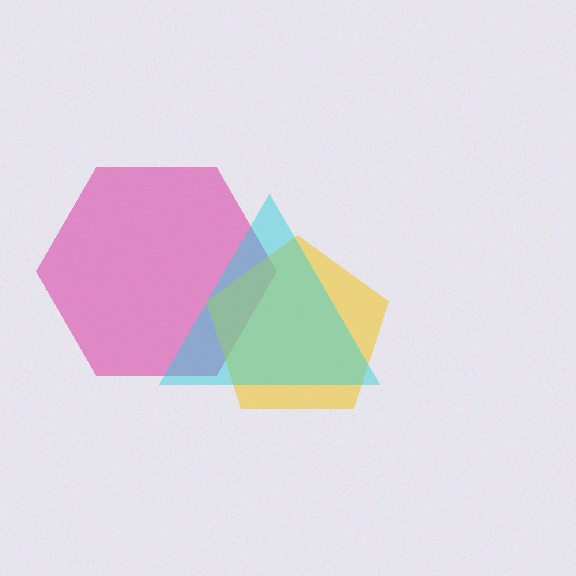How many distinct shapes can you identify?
There are 3 distinct shapes: a magenta hexagon, a yellow pentagon, a cyan triangle.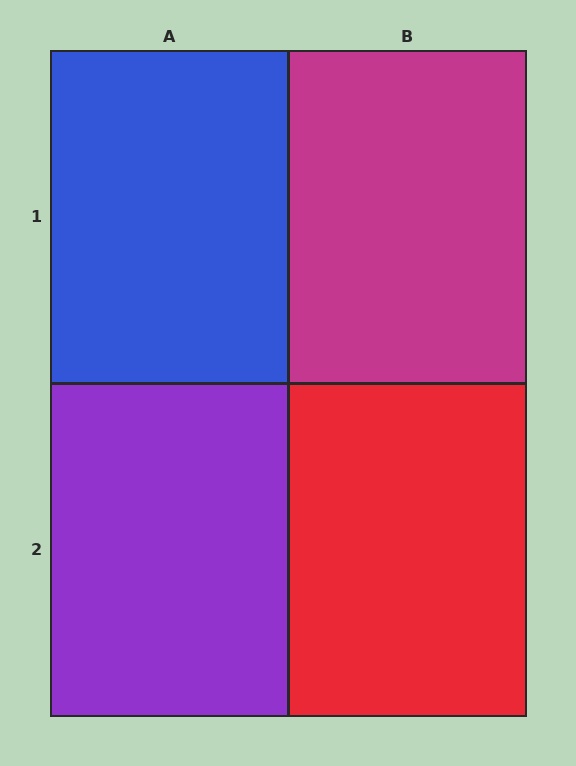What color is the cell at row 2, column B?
Red.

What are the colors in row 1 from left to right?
Blue, magenta.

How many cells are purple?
1 cell is purple.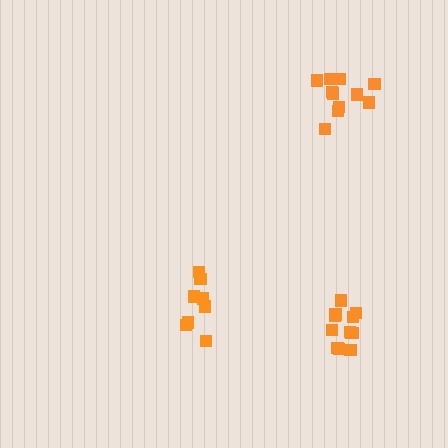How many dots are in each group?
Group 1: 11 dots, Group 2: 8 dots, Group 3: 12 dots (31 total).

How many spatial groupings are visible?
There are 3 spatial groupings.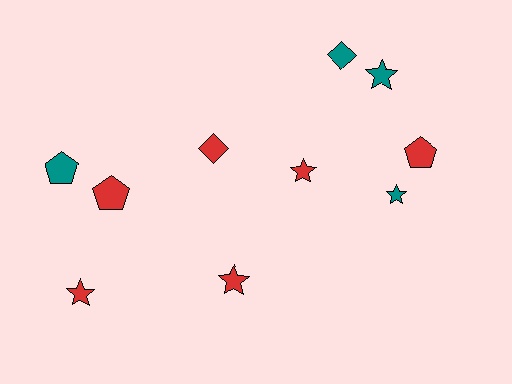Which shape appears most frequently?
Star, with 5 objects.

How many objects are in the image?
There are 10 objects.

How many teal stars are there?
There are 2 teal stars.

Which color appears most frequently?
Red, with 6 objects.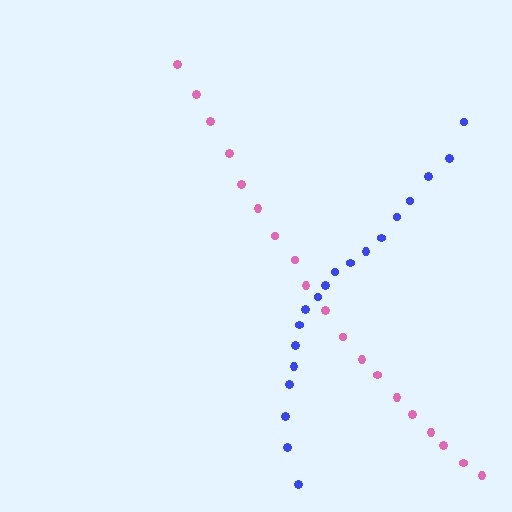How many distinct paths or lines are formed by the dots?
There are 2 distinct paths.